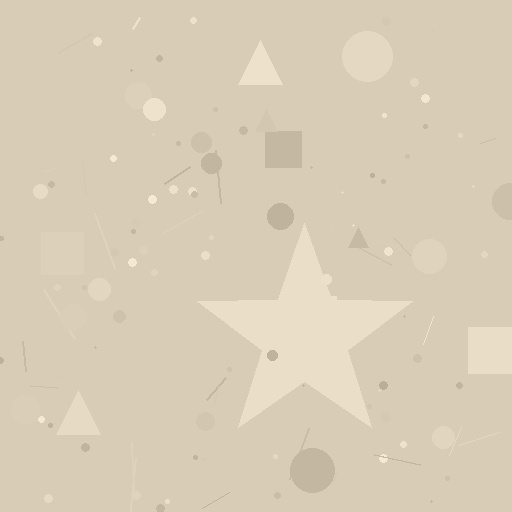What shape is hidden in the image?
A star is hidden in the image.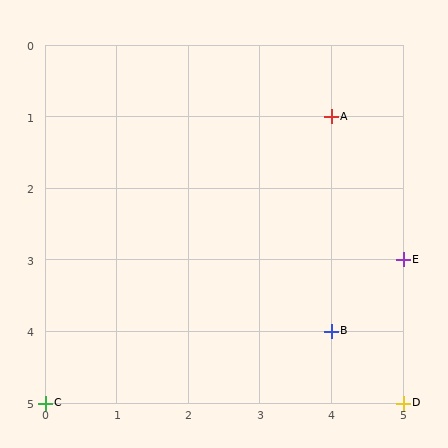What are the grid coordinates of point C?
Point C is at grid coordinates (0, 5).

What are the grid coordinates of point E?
Point E is at grid coordinates (5, 3).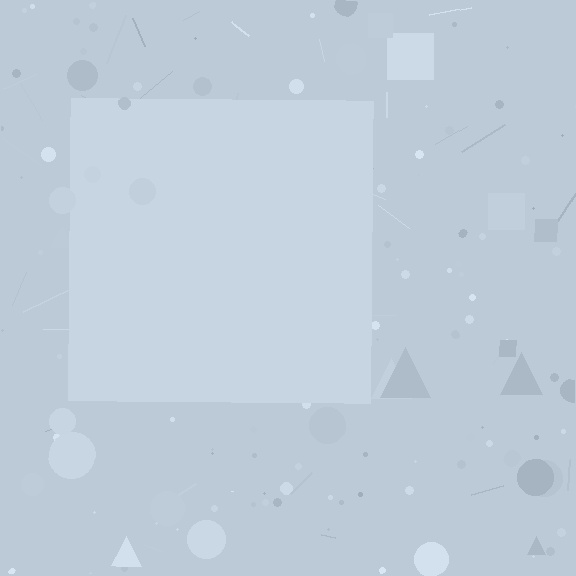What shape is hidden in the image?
A square is hidden in the image.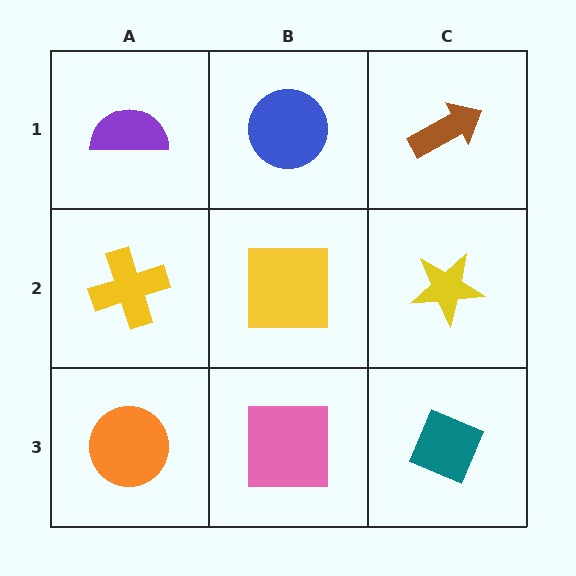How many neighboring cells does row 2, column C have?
3.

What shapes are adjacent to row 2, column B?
A blue circle (row 1, column B), a pink square (row 3, column B), a yellow cross (row 2, column A), a yellow star (row 2, column C).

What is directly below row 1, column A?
A yellow cross.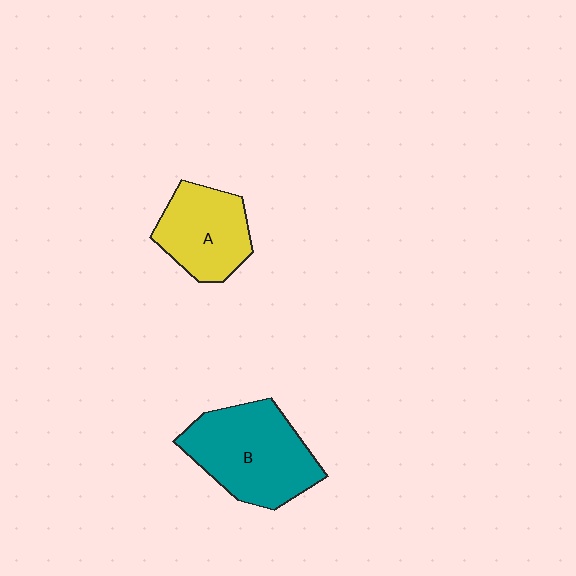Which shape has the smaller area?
Shape A (yellow).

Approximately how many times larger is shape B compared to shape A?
Approximately 1.4 times.